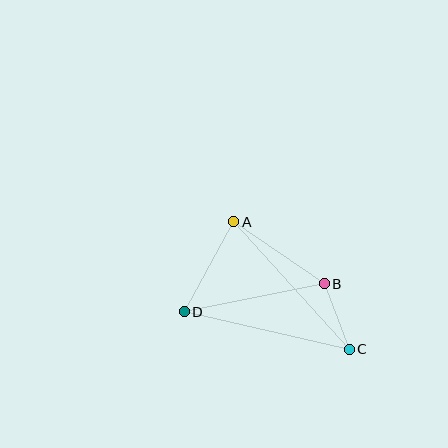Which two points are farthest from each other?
Points A and C are farthest from each other.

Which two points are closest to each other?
Points B and C are closest to each other.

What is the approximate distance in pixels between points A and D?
The distance between A and D is approximately 103 pixels.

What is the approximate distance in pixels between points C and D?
The distance between C and D is approximately 169 pixels.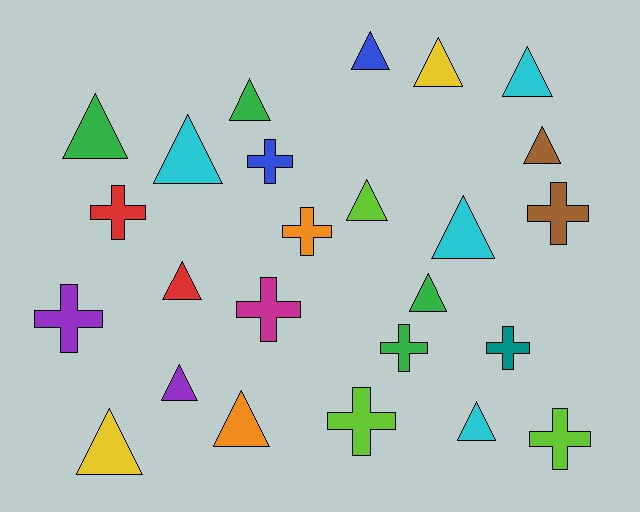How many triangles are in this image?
There are 15 triangles.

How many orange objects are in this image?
There are 2 orange objects.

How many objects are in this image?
There are 25 objects.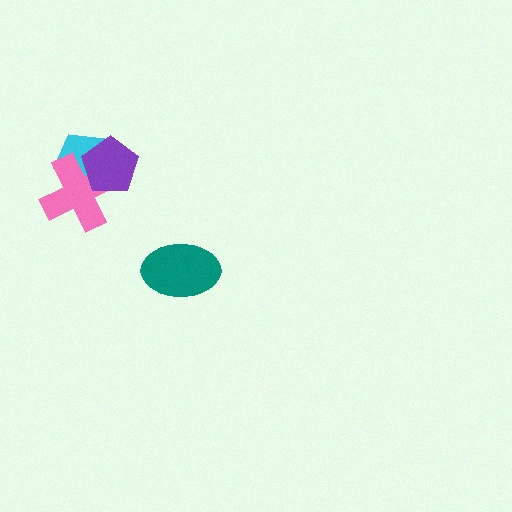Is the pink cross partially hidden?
Yes, it is partially covered by another shape.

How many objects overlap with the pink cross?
2 objects overlap with the pink cross.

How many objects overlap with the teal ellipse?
0 objects overlap with the teal ellipse.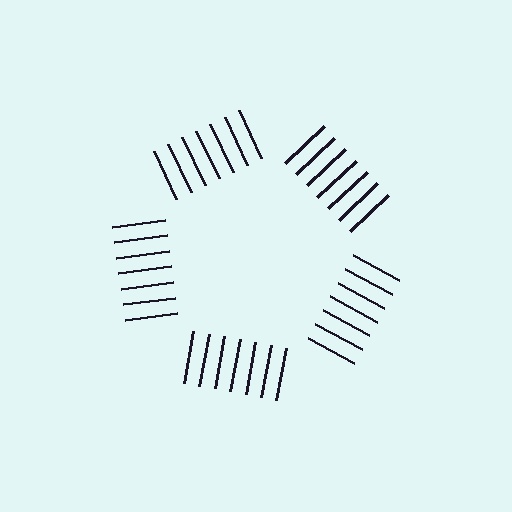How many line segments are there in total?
35 — 7 along each of the 5 edges.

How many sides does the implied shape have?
5 sides — the line-ends trace a pentagon.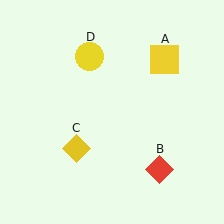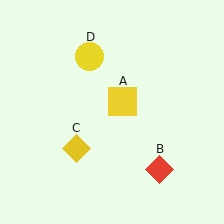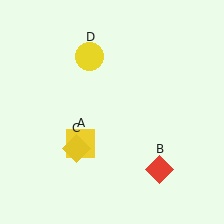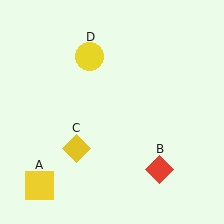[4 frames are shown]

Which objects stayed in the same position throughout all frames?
Red diamond (object B) and yellow diamond (object C) and yellow circle (object D) remained stationary.